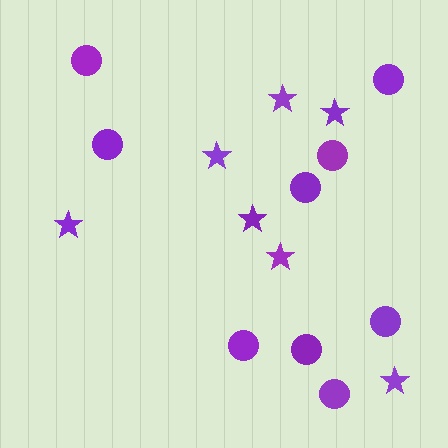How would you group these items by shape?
There are 2 groups: one group of stars (7) and one group of circles (9).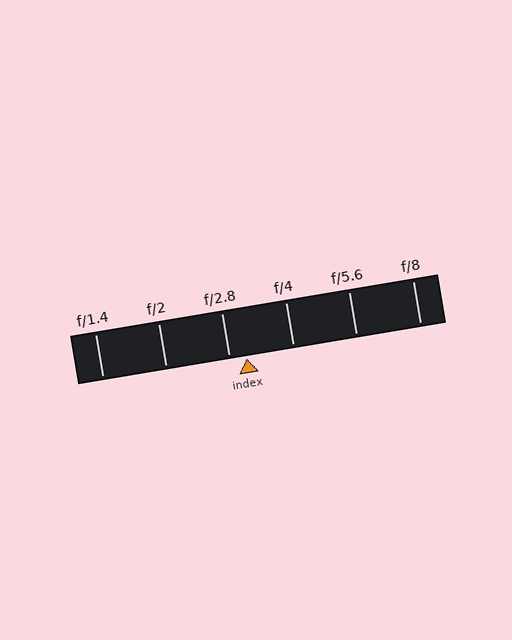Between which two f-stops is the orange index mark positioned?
The index mark is between f/2.8 and f/4.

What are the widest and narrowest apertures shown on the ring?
The widest aperture shown is f/1.4 and the narrowest is f/8.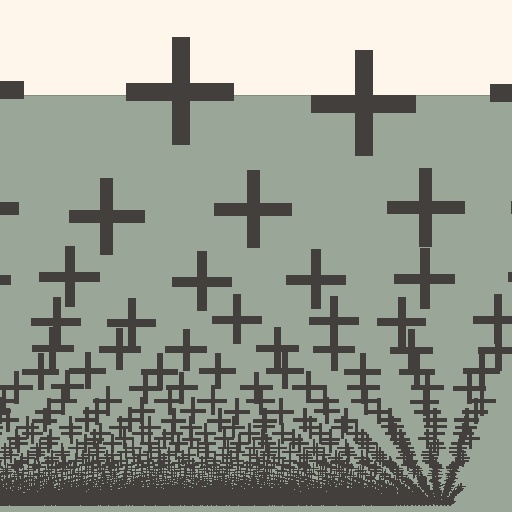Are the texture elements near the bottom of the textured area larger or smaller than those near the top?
Smaller. The gradient is inverted — elements near the bottom are smaller and denser.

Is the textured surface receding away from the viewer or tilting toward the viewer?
The surface appears to tilt toward the viewer. Texture elements get larger and sparser toward the top.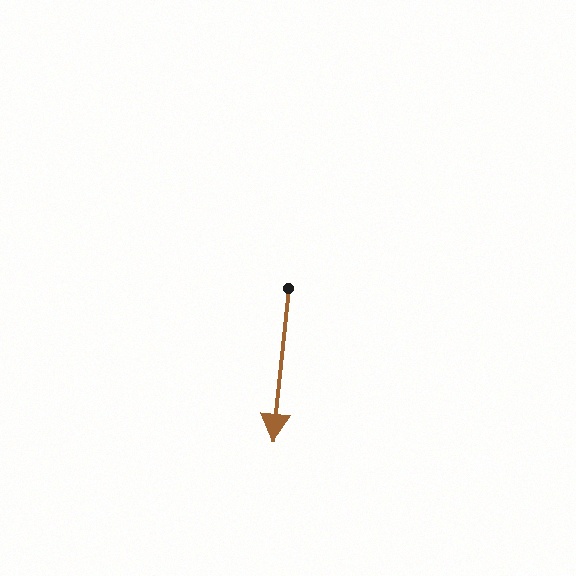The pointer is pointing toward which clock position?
Roughly 6 o'clock.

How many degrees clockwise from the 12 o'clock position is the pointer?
Approximately 186 degrees.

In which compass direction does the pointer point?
South.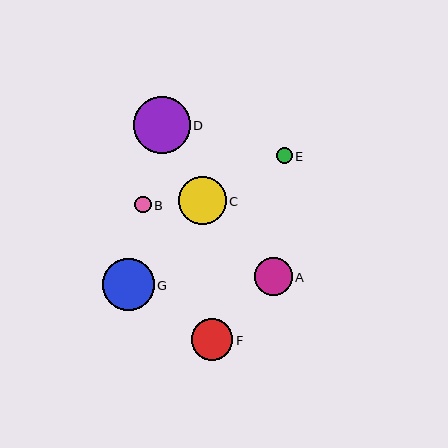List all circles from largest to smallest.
From largest to smallest: D, G, C, F, A, B, E.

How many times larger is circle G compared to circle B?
Circle G is approximately 3.2 times the size of circle B.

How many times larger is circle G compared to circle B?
Circle G is approximately 3.2 times the size of circle B.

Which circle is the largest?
Circle D is the largest with a size of approximately 57 pixels.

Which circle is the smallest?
Circle E is the smallest with a size of approximately 16 pixels.